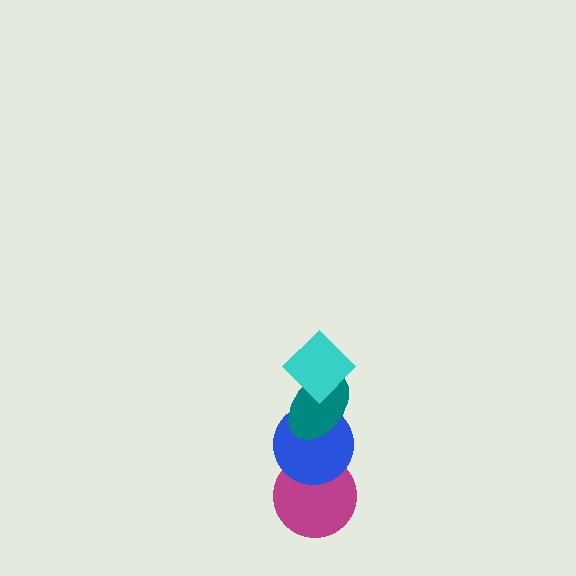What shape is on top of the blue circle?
The teal ellipse is on top of the blue circle.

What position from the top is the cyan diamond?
The cyan diamond is 1st from the top.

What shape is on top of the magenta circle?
The blue circle is on top of the magenta circle.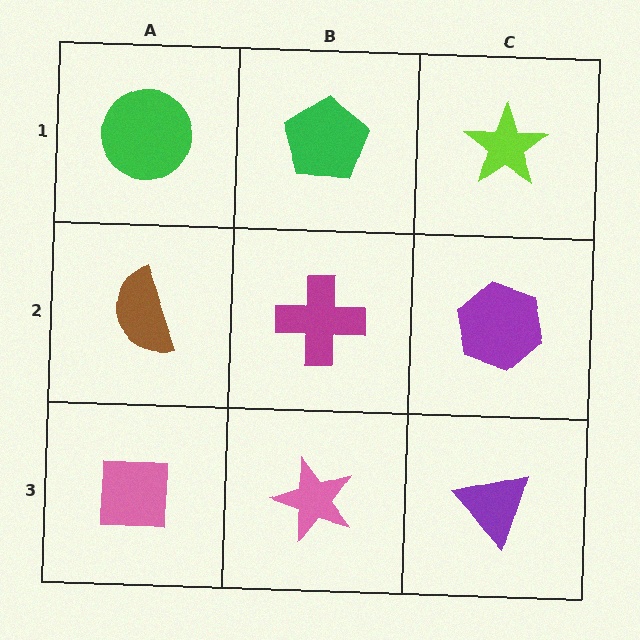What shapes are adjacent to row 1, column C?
A purple hexagon (row 2, column C), a green pentagon (row 1, column B).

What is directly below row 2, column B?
A pink star.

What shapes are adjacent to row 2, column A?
A green circle (row 1, column A), a pink square (row 3, column A), a magenta cross (row 2, column B).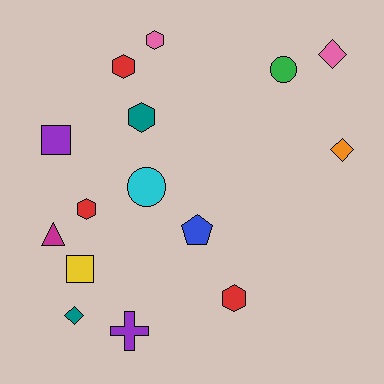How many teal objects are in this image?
There are 2 teal objects.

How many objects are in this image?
There are 15 objects.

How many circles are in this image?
There are 2 circles.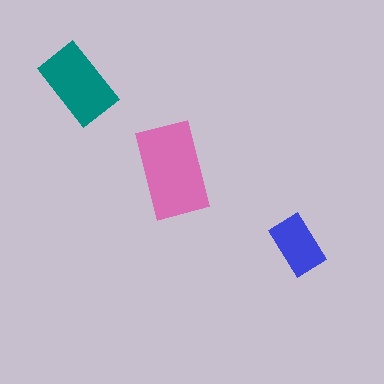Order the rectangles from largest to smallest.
the pink one, the teal one, the blue one.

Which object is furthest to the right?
The blue rectangle is rightmost.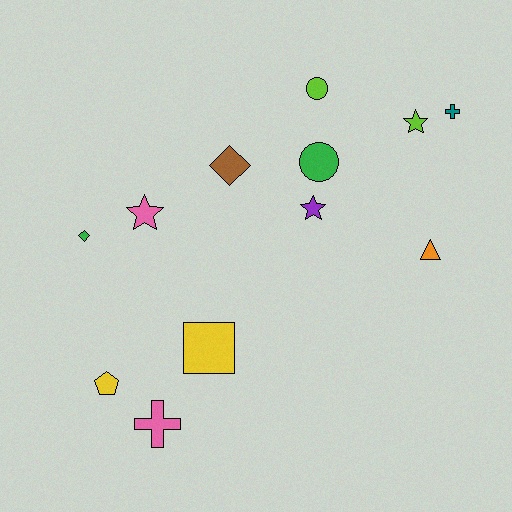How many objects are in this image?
There are 12 objects.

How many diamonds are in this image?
There are 2 diamonds.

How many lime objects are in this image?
There are 2 lime objects.